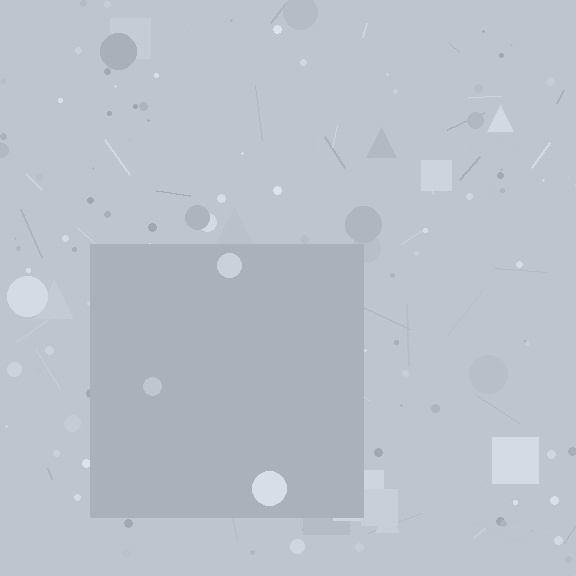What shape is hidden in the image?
A square is hidden in the image.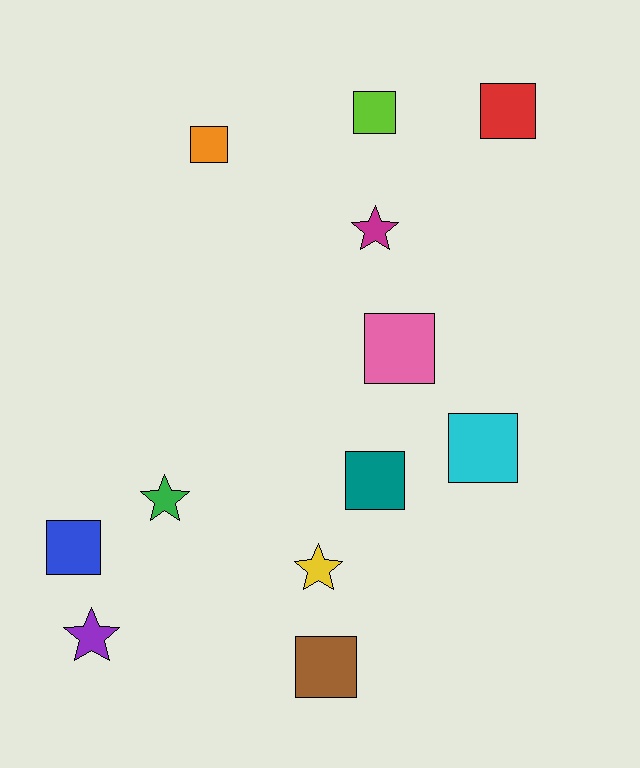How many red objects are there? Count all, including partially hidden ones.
There is 1 red object.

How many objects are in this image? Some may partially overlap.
There are 12 objects.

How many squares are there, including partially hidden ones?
There are 8 squares.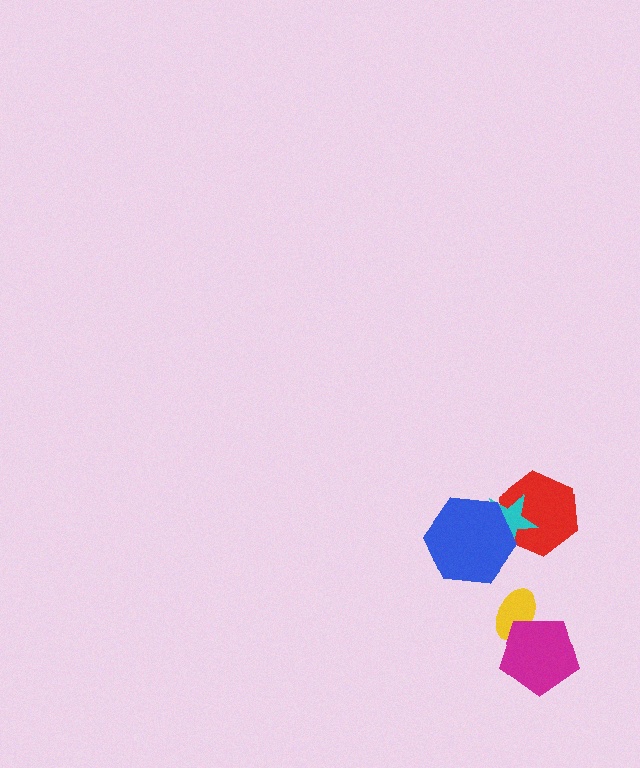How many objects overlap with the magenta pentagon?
1 object overlaps with the magenta pentagon.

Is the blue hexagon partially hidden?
No, no other shape covers it.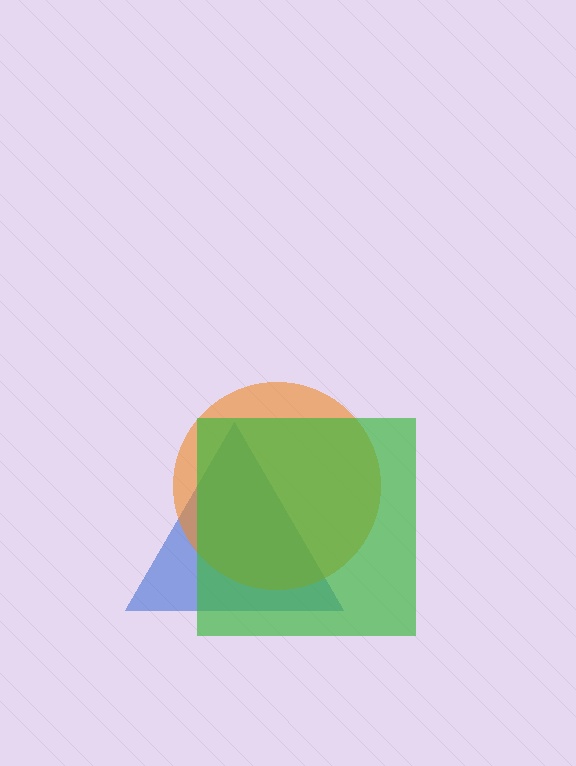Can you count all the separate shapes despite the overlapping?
Yes, there are 3 separate shapes.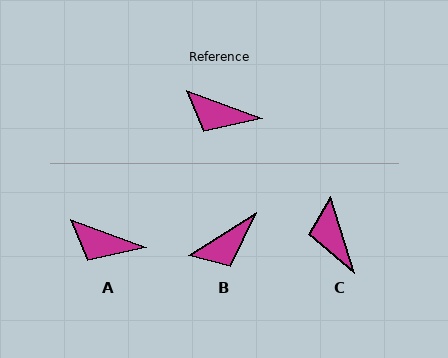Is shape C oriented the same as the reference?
No, it is off by about 53 degrees.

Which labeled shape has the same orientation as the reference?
A.